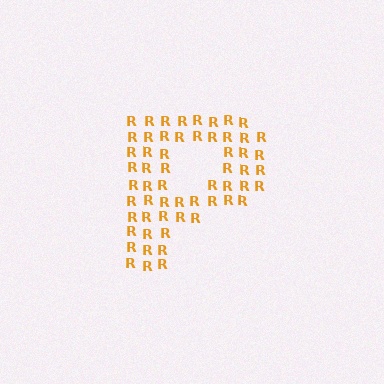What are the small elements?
The small elements are letter R's.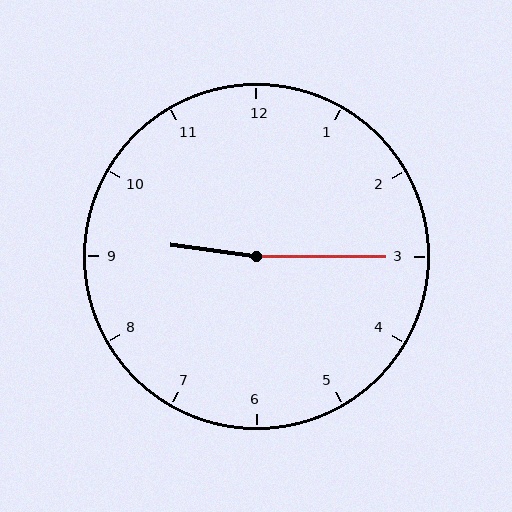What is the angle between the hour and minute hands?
Approximately 172 degrees.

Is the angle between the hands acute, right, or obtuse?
It is obtuse.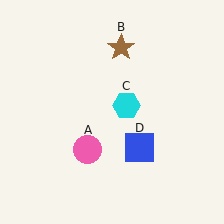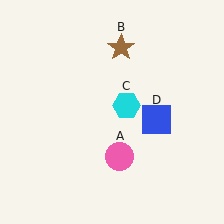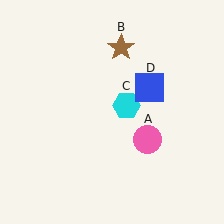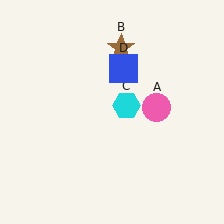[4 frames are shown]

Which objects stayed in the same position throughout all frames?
Brown star (object B) and cyan hexagon (object C) remained stationary.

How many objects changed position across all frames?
2 objects changed position: pink circle (object A), blue square (object D).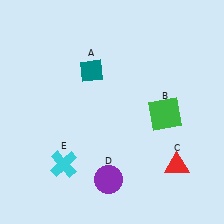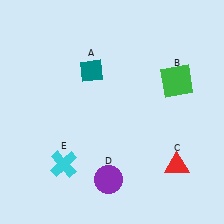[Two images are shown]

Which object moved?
The green square (B) moved up.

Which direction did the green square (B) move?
The green square (B) moved up.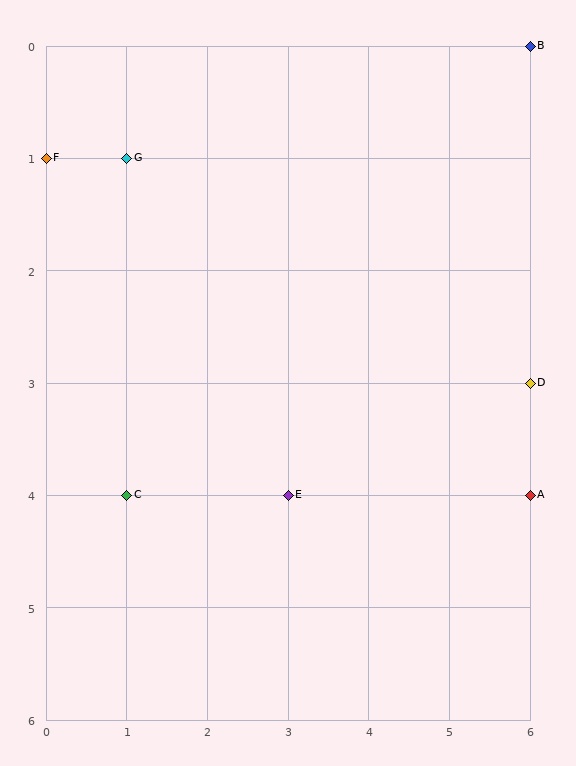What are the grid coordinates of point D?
Point D is at grid coordinates (6, 3).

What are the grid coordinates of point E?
Point E is at grid coordinates (3, 4).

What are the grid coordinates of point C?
Point C is at grid coordinates (1, 4).